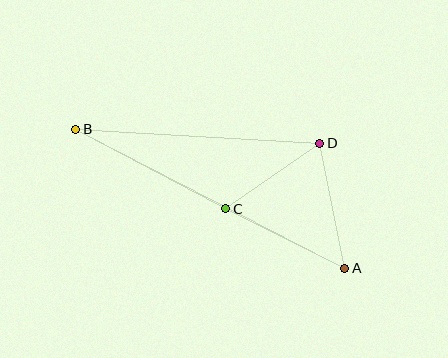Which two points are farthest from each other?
Points A and B are farthest from each other.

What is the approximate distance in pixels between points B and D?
The distance between B and D is approximately 245 pixels.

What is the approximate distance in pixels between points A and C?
The distance between A and C is approximately 133 pixels.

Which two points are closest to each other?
Points C and D are closest to each other.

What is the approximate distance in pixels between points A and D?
The distance between A and D is approximately 127 pixels.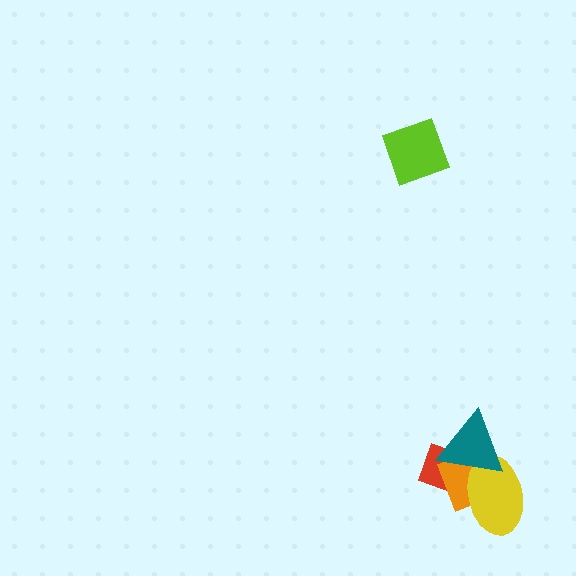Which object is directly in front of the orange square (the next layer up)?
The yellow ellipse is directly in front of the orange square.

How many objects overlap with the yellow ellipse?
3 objects overlap with the yellow ellipse.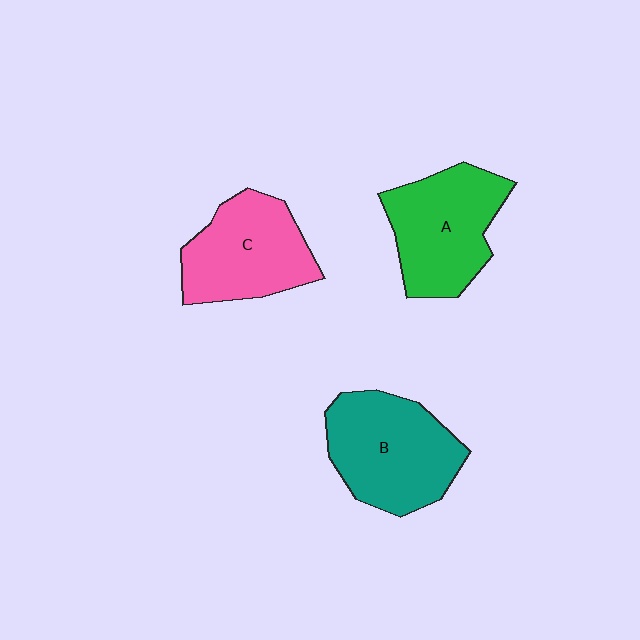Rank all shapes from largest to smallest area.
From largest to smallest: B (teal), A (green), C (pink).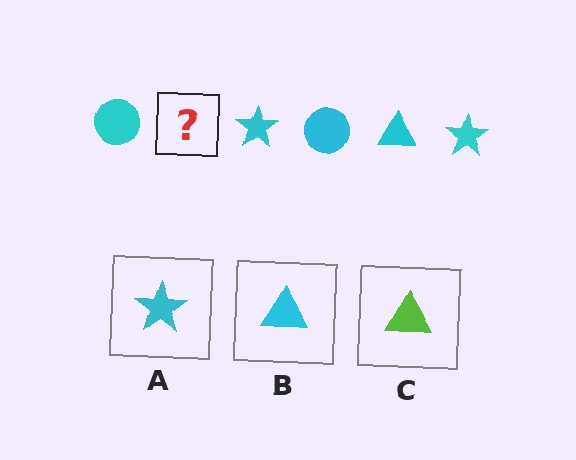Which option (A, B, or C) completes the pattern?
B.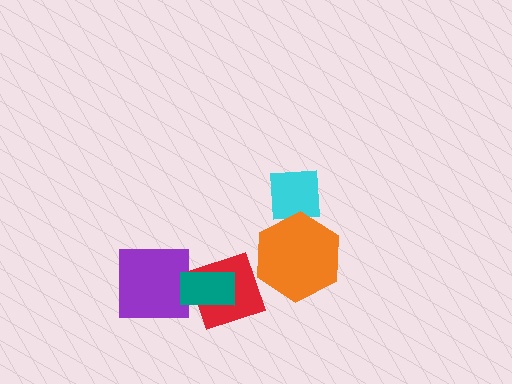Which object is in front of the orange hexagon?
The red diamond is in front of the orange hexagon.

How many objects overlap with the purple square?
1 object overlaps with the purple square.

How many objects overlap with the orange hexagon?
2 objects overlap with the orange hexagon.